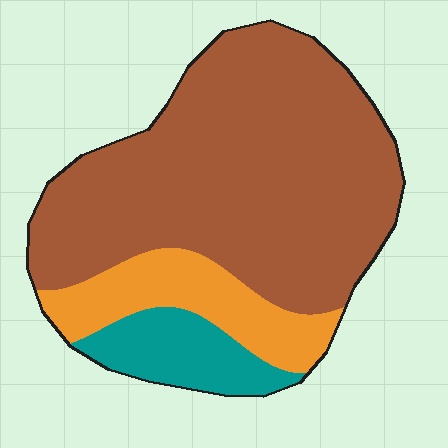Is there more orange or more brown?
Brown.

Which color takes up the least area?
Teal, at roughly 10%.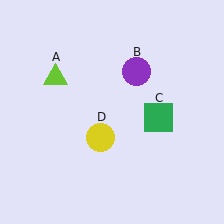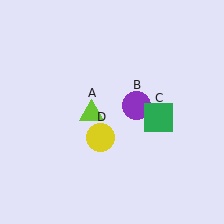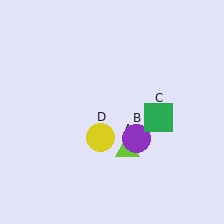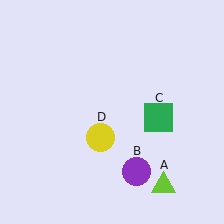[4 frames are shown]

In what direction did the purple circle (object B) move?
The purple circle (object B) moved down.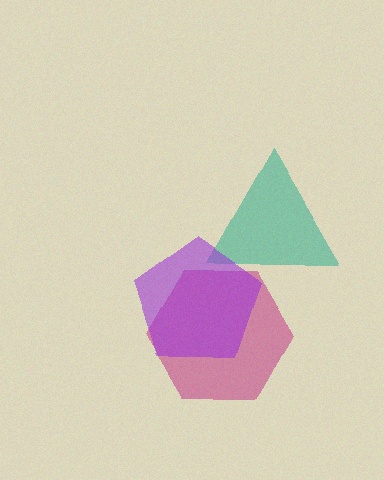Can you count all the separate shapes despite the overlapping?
Yes, there are 3 separate shapes.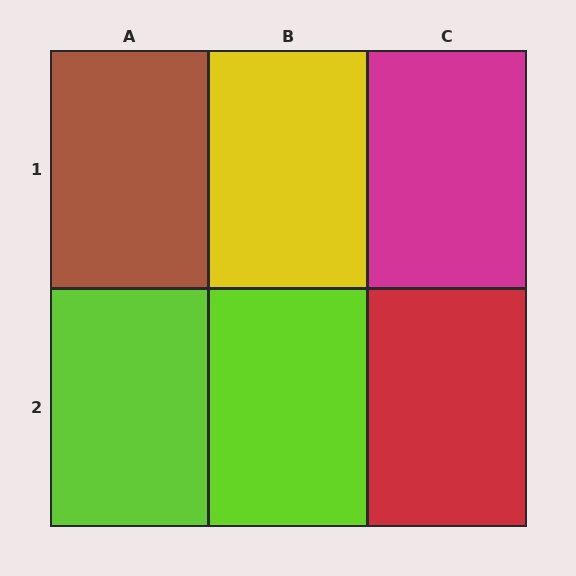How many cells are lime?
2 cells are lime.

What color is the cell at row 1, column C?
Magenta.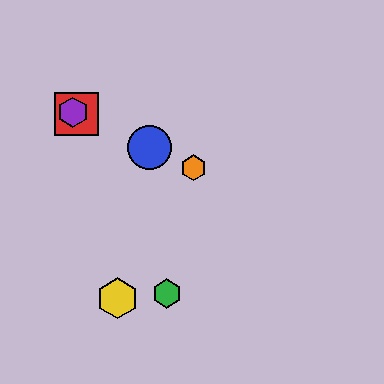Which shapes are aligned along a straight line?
The red square, the blue circle, the purple hexagon, the orange hexagon are aligned along a straight line.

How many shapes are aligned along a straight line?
4 shapes (the red square, the blue circle, the purple hexagon, the orange hexagon) are aligned along a straight line.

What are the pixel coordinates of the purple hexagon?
The purple hexagon is at (73, 112).